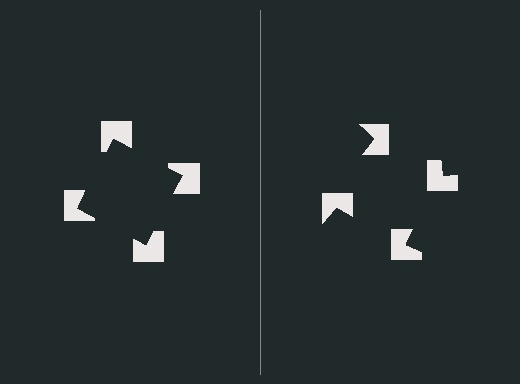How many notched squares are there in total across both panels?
8 — 4 on each side.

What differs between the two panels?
The notched squares are positioned identically on both sides; only the wedge orientations differ. On the left they align to a square; on the right they are misaligned.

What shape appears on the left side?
An illusory square.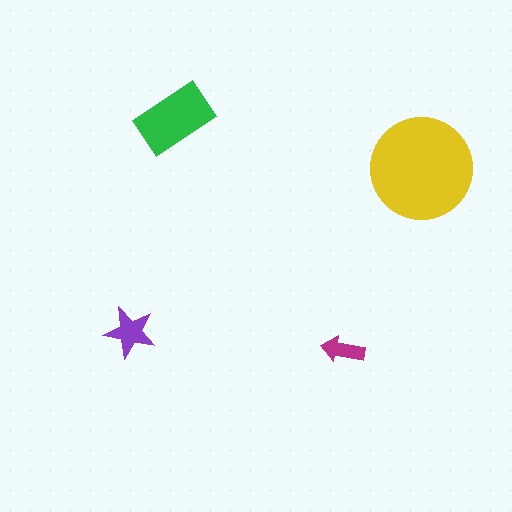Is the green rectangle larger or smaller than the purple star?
Larger.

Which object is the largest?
The yellow circle.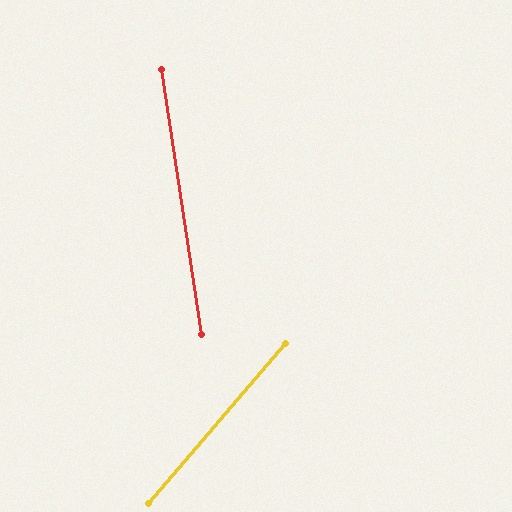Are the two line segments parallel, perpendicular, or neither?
Neither parallel nor perpendicular — they differ by about 49°.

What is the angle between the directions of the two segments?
Approximately 49 degrees.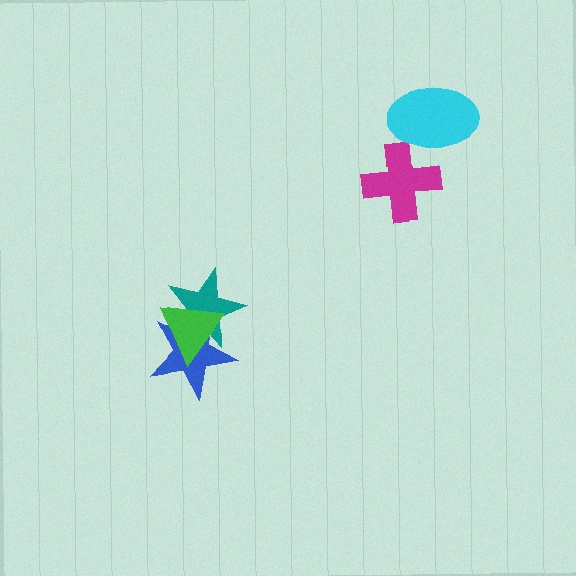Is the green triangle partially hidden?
No, no other shape covers it.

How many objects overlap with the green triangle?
2 objects overlap with the green triangle.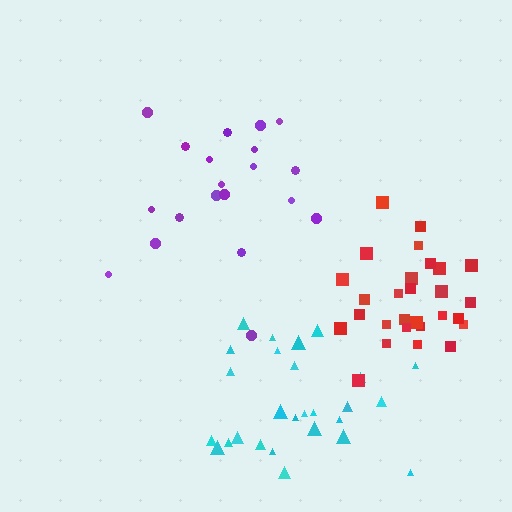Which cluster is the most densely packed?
Red.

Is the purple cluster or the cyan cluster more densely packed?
Cyan.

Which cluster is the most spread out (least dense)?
Purple.